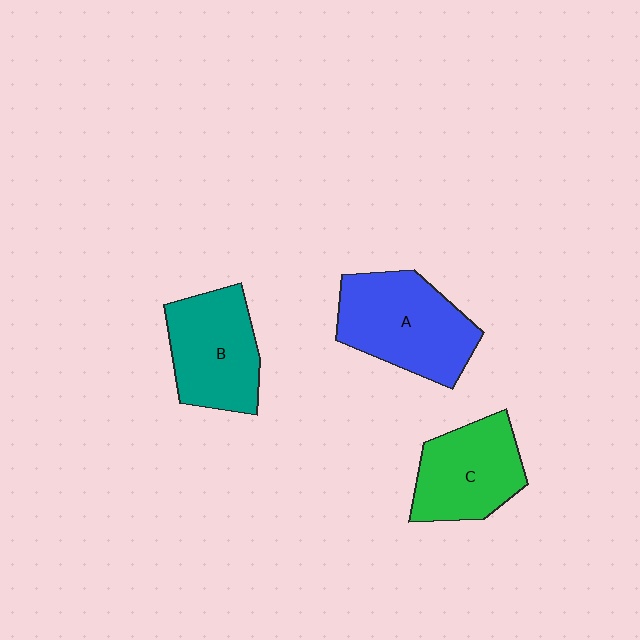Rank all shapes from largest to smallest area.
From largest to smallest: A (blue), B (teal), C (green).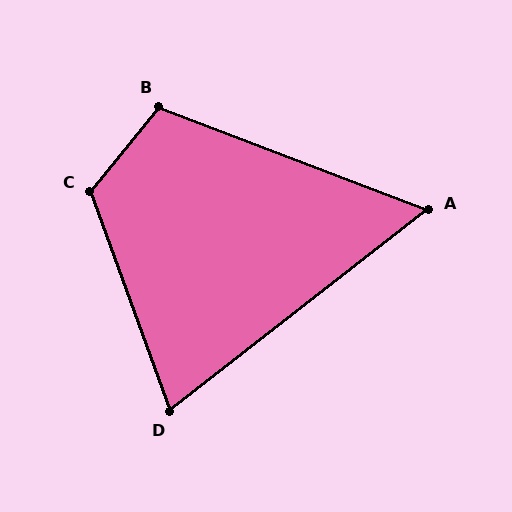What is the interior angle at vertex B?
Approximately 108 degrees (obtuse).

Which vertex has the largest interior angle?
C, at approximately 121 degrees.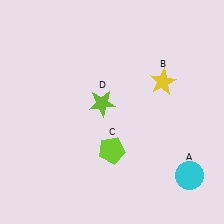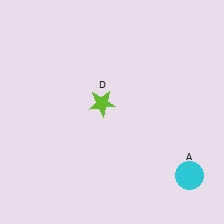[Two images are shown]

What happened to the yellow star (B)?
The yellow star (B) was removed in Image 2. It was in the top-right area of Image 1.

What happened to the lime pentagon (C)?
The lime pentagon (C) was removed in Image 2. It was in the bottom-left area of Image 1.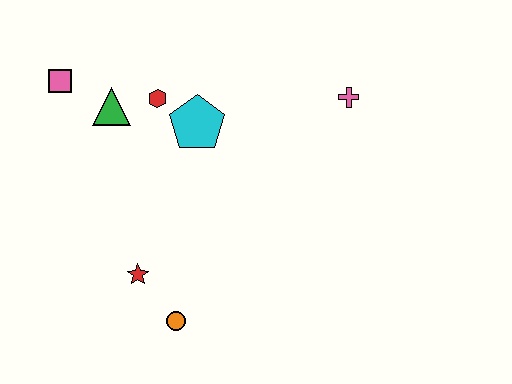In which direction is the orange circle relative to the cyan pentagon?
The orange circle is below the cyan pentagon.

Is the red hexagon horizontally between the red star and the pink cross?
Yes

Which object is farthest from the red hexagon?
The orange circle is farthest from the red hexagon.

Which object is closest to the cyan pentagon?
The red hexagon is closest to the cyan pentagon.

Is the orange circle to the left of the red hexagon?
No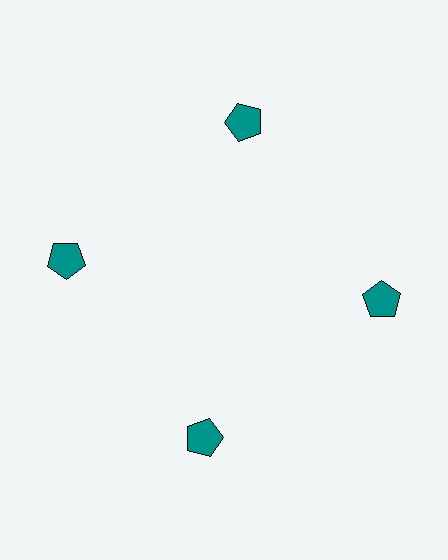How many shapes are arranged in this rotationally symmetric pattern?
There are 4 shapes, arranged in 4 groups of 1.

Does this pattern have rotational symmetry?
Yes, this pattern has 4-fold rotational symmetry. It looks the same after rotating 90 degrees around the center.